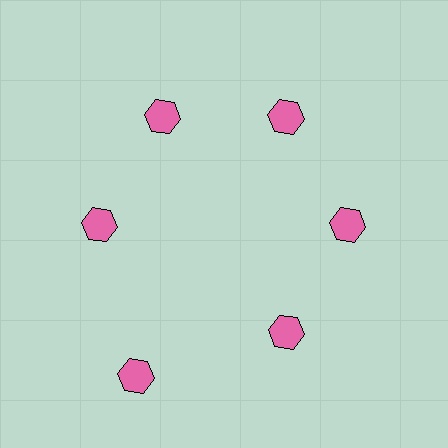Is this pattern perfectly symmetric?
No. The 6 pink hexagons are arranged in a ring, but one element near the 7 o'clock position is pushed outward from the center, breaking the 6-fold rotational symmetry.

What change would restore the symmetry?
The symmetry would be restored by moving it inward, back onto the ring so that all 6 hexagons sit at equal angles and equal distance from the center.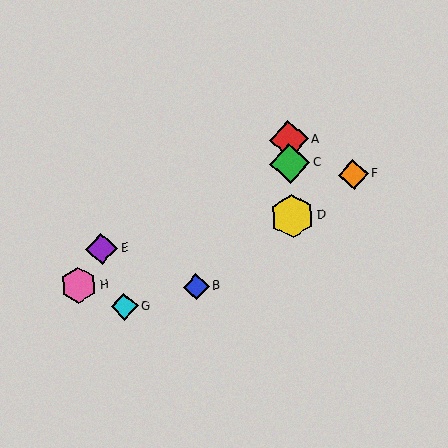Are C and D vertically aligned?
Yes, both are at x≈290.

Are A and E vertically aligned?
No, A is at x≈289 and E is at x≈102.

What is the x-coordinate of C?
Object C is at x≈290.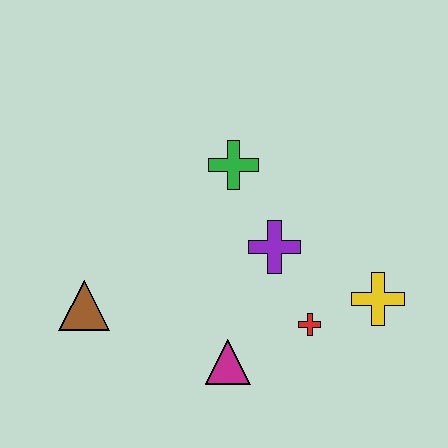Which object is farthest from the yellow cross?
The brown triangle is farthest from the yellow cross.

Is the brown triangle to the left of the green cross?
Yes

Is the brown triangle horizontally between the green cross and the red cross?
No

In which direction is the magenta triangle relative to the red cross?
The magenta triangle is to the left of the red cross.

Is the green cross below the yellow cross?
No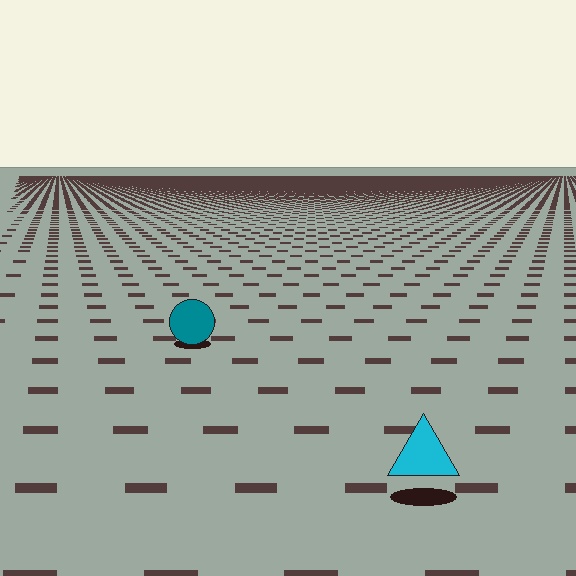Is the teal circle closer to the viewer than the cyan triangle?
No. The cyan triangle is closer — you can tell from the texture gradient: the ground texture is coarser near it.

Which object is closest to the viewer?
The cyan triangle is closest. The texture marks near it are larger and more spread out.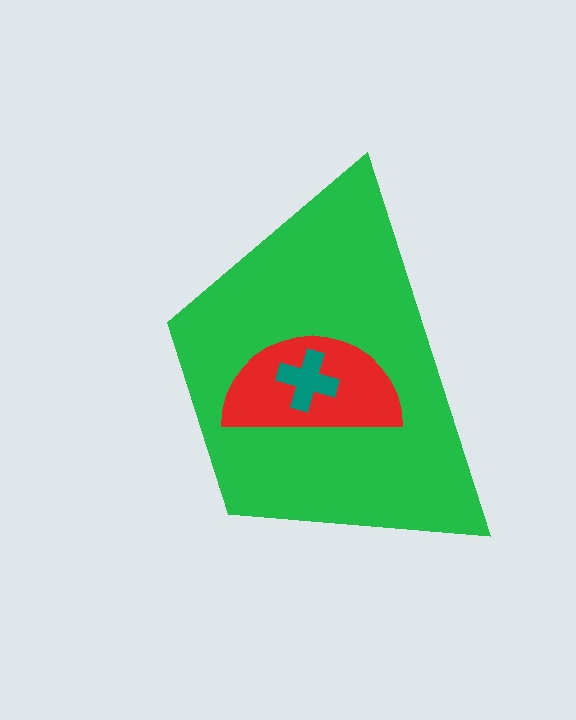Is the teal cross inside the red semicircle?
Yes.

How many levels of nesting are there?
3.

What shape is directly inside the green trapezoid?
The red semicircle.